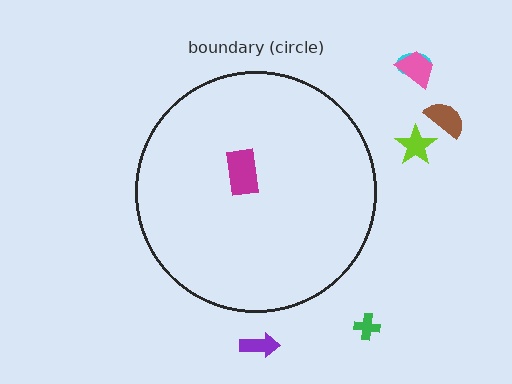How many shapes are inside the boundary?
1 inside, 6 outside.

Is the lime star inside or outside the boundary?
Outside.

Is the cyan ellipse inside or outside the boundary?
Outside.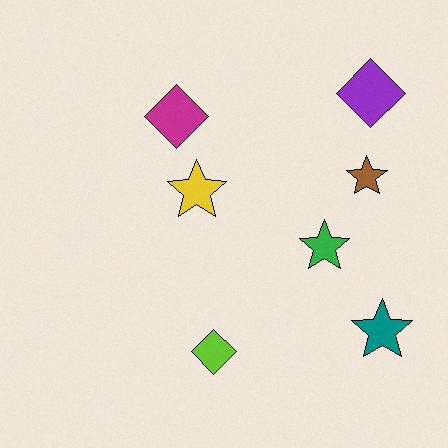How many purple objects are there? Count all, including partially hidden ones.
There is 1 purple object.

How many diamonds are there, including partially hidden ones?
There are 3 diamonds.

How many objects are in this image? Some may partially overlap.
There are 7 objects.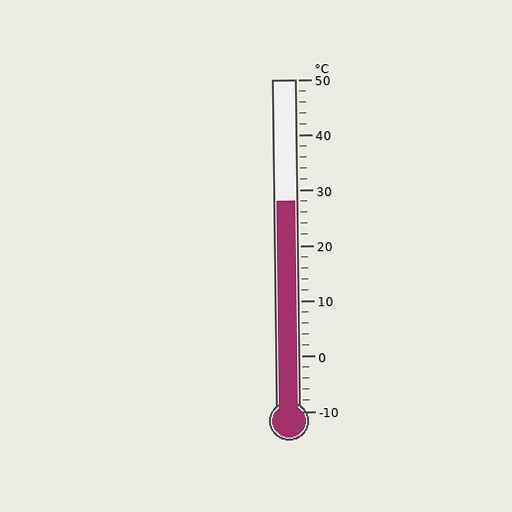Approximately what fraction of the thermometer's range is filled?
The thermometer is filled to approximately 65% of its range.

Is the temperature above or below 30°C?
The temperature is below 30°C.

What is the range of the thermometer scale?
The thermometer scale ranges from -10°C to 50°C.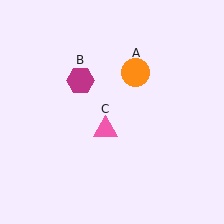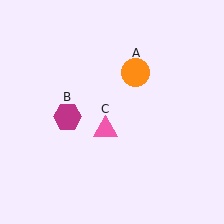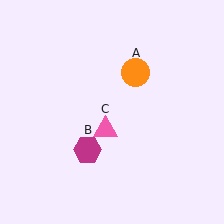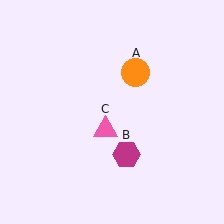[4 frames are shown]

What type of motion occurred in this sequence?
The magenta hexagon (object B) rotated counterclockwise around the center of the scene.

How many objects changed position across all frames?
1 object changed position: magenta hexagon (object B).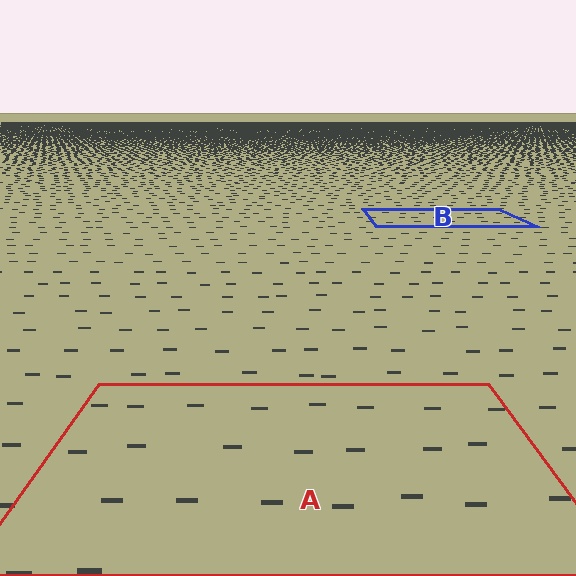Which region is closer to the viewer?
Region A is closer. The texture elements there are larger and more spread out.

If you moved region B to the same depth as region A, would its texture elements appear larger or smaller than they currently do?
They would appear larger. At a closer depth, the same texture elements are projected at a bigger on-screen size.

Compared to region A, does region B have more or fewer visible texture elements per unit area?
Region B has more texture elements per unit area — they are packed more densely because it is farther away.